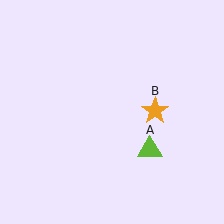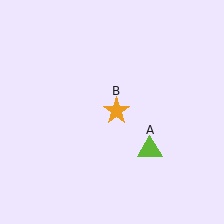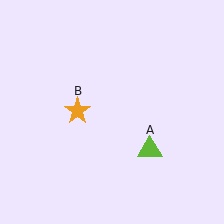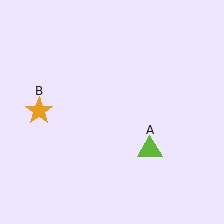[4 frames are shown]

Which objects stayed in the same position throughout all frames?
Lime triangle (object A) remained stationary.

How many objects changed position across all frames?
1 object changed position: orange star (object B).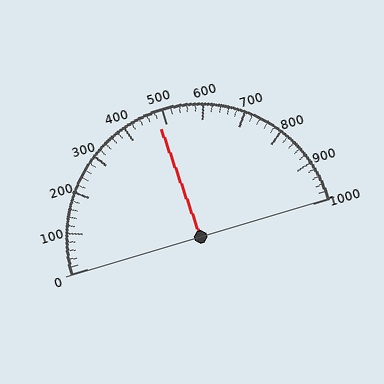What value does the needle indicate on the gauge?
The needle indicates approximately 480.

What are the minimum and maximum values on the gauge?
The gauge ranges from 0 to 1000.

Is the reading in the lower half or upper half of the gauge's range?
The reading is in the lower half of the range (0 to 1000).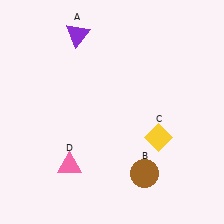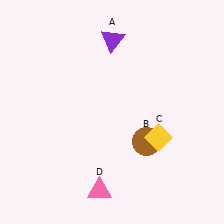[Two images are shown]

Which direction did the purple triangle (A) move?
The purple triangle (A) moved right.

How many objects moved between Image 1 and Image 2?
3 objects moved between the two images.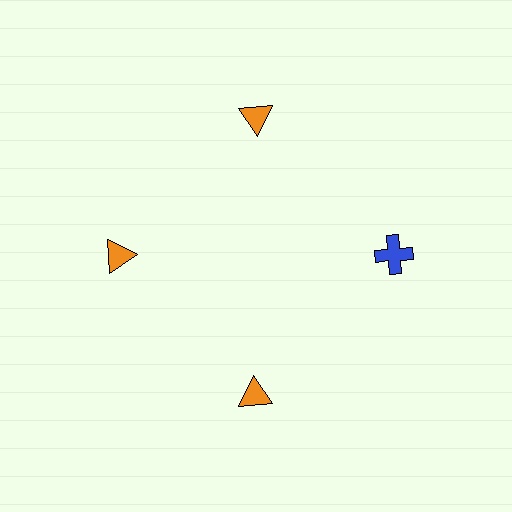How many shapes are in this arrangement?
There are 4 shapes arranged in a ring pattern.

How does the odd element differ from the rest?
It differs in both color (blue instead of orange) and shape (cross instead of triangle).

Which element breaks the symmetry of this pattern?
The blue cross at roughly the 3 o'clock position breaks the symmetry. All other shapes are orange triangles.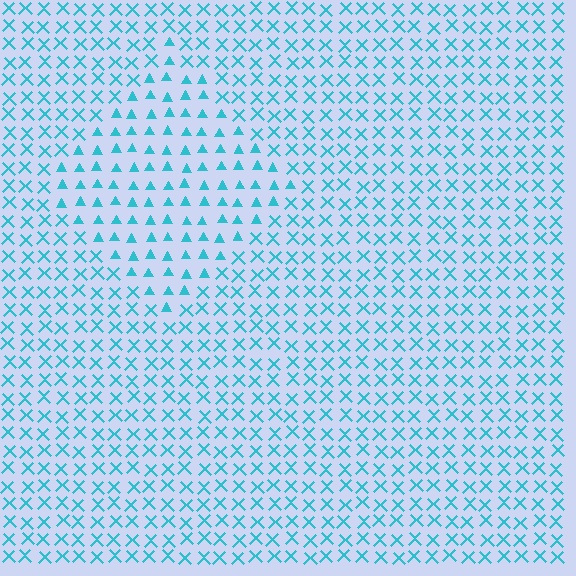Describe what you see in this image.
The image is filled with small cyan elements arranged in a uniform grid. A diamond-shaped region contains triangles, while the surrounding area contains X marks. The boundary is defined purely by the change in element shape.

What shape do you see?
I see a diamond.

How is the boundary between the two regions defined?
The boundary is defined by a change in element shape: triangles inside vs. X marks outside. All elements share the same color and spacing.